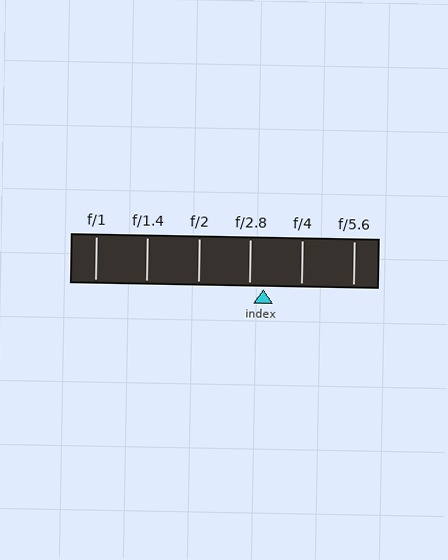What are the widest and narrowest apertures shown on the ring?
The widest aperture shown is f/1 and the narrowest is f/5.6.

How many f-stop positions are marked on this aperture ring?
There are 6 f-stop positions marked.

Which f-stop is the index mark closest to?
The index mark is closest to f/2.8.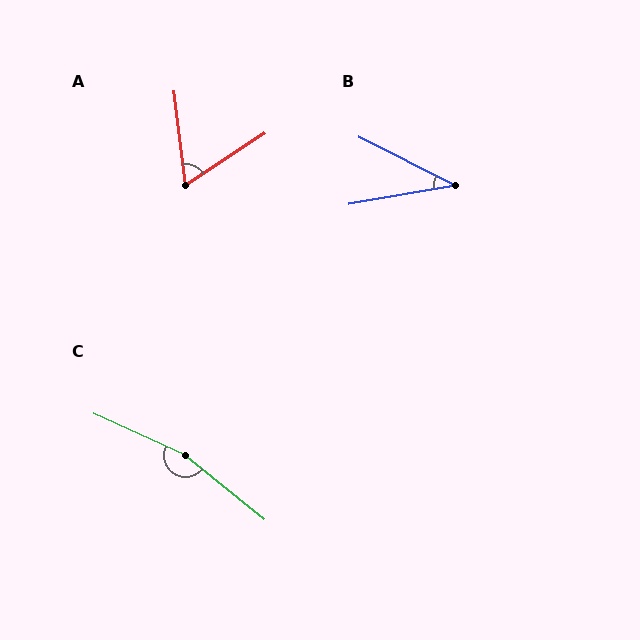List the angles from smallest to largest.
B (36°), A (63°), C (165°).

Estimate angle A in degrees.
Approximately 63 degrees.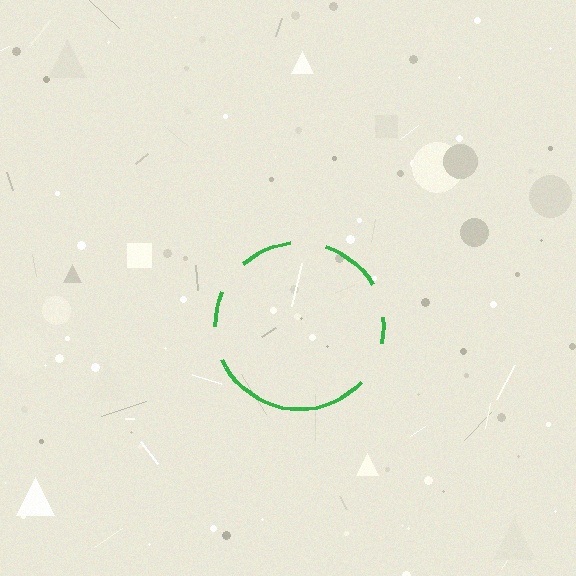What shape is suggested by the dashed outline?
The dashed outline suggests a circle.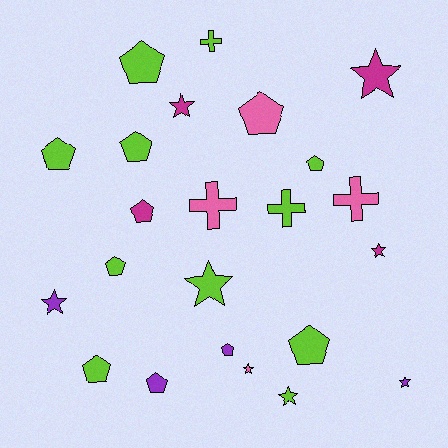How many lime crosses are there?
There are 2 lime crosses.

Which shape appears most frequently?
Pentagon, with 11 objects.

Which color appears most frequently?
Lime, with 11 objects.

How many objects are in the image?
There are 23 objects.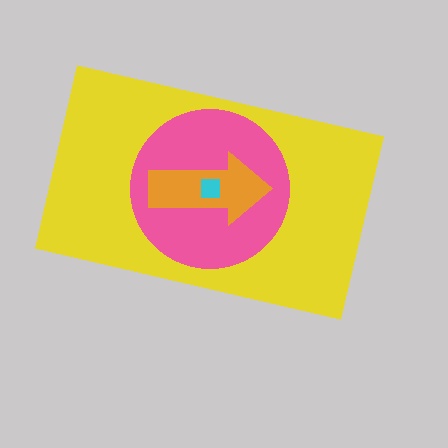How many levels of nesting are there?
4.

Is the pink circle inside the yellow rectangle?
Yes.